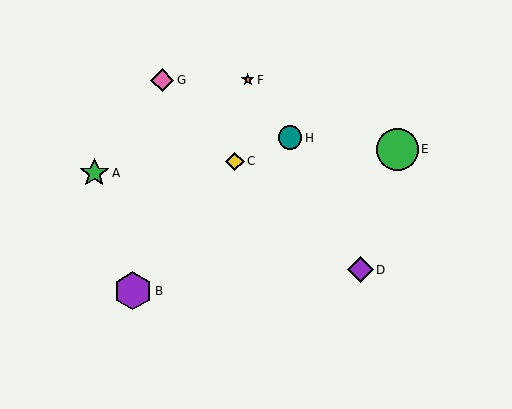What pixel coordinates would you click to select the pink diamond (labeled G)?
Click at (162, 80) to select the pink diamond G.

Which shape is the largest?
The green circle (labeled E) is the largest.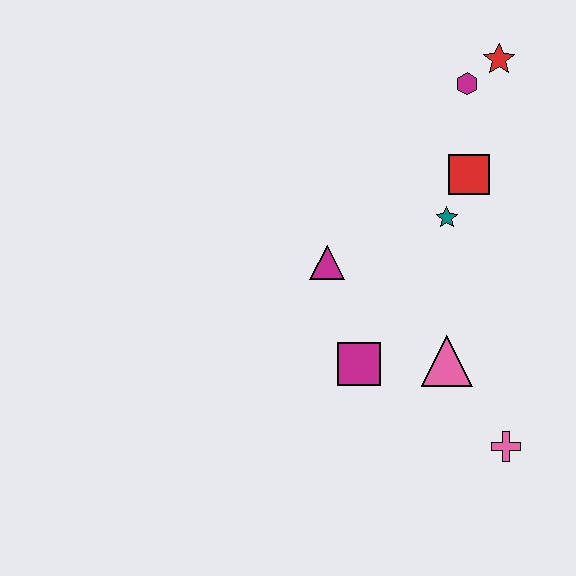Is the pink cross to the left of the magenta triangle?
No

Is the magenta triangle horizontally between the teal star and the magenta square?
No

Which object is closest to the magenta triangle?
The magenta square is closest to the magenta triangle.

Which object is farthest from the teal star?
The pink cross is farthest from the teal star.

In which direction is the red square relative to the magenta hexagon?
The red square is below the magenta hexagon.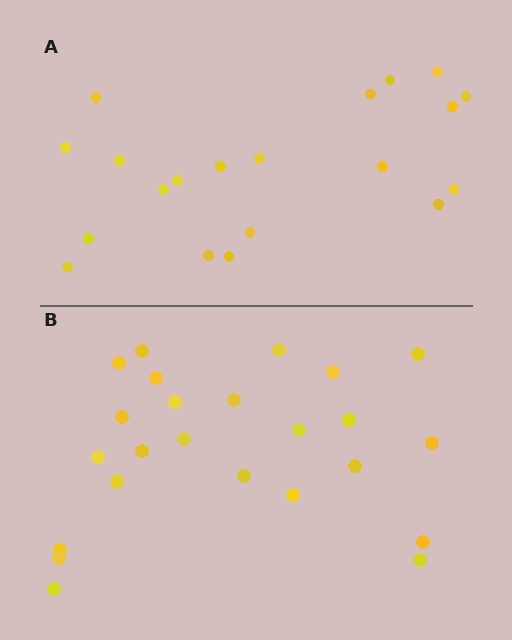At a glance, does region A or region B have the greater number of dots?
Region B (the bottom region) has more dots.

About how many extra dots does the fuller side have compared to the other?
Region B has about 4 more dots than region A.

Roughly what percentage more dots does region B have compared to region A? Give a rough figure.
About 20% more.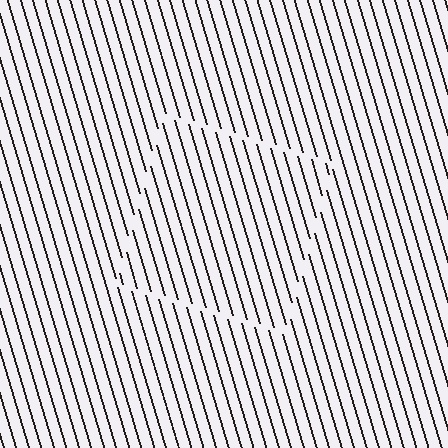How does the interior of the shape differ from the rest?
The interior of the shape contains the same grating, shifted by half a period — the contour is defined by the phase discontinuity where line-ends from the inner and outer gratings abut.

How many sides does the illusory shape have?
4 sides — the line-ends trace a square.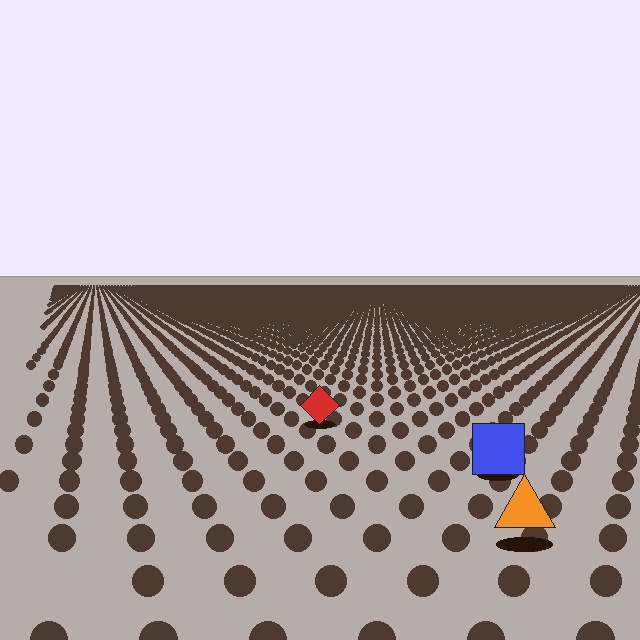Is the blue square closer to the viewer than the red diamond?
Yes. The blue square is closer — you can tell from the texture gradient: the ground texture is coarser near it.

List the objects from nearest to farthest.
From nearest to farthest: the orange triangle, the blue square, the red diamond.